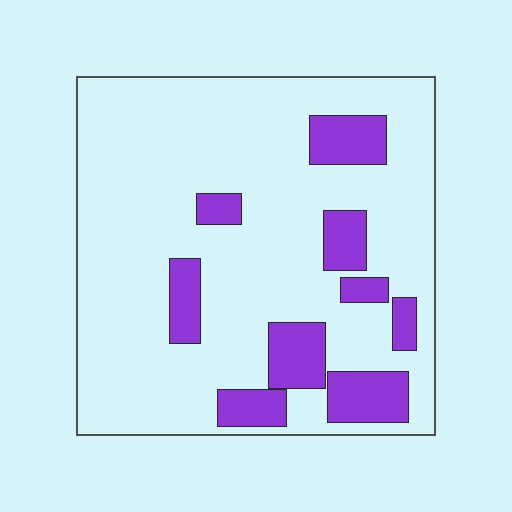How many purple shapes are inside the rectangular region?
9.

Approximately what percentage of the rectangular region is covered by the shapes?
Approximately 20%.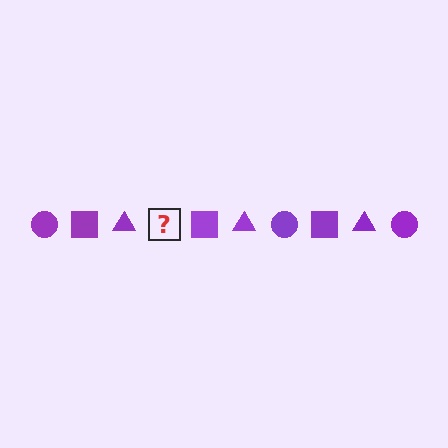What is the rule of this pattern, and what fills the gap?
The rule is that the pattern cycles through circle, square, triangle shapes in purple. The gap should be filled with a purple circle.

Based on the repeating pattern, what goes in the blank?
The blank should be a purple circle.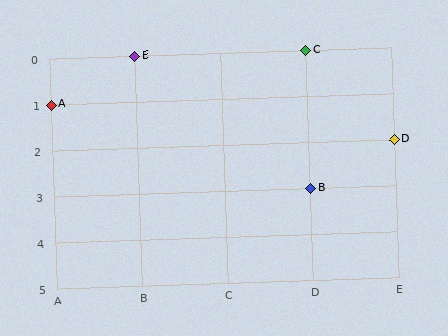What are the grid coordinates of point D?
Point D is at grid coordinates (E, 2).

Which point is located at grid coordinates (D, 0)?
Point C is at (D, 0).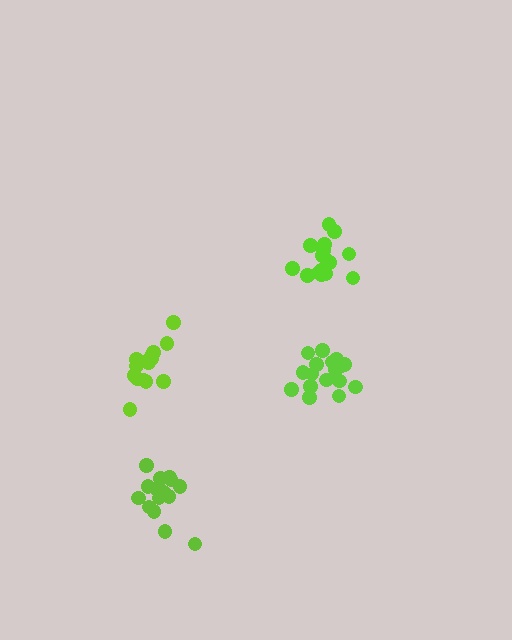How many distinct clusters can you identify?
There are 4 distinct clusters.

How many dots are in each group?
Group 1: 15 dots, Group 2: 16 dots, Group 3: 17 dots, Group 4: 15 dots (63 total).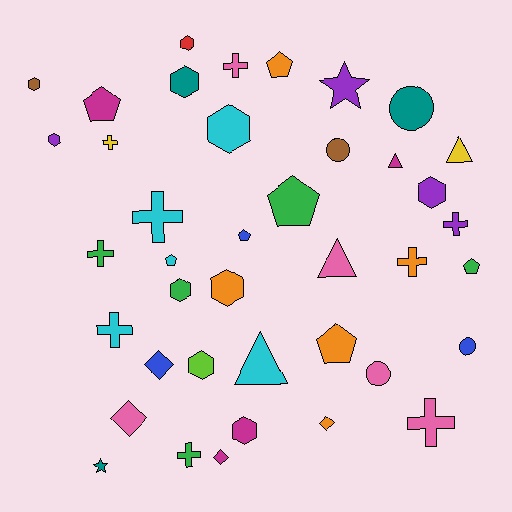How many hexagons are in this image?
There are 10 hexagons.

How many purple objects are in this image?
There are 4 purple objects.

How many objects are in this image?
There are 40 objects.